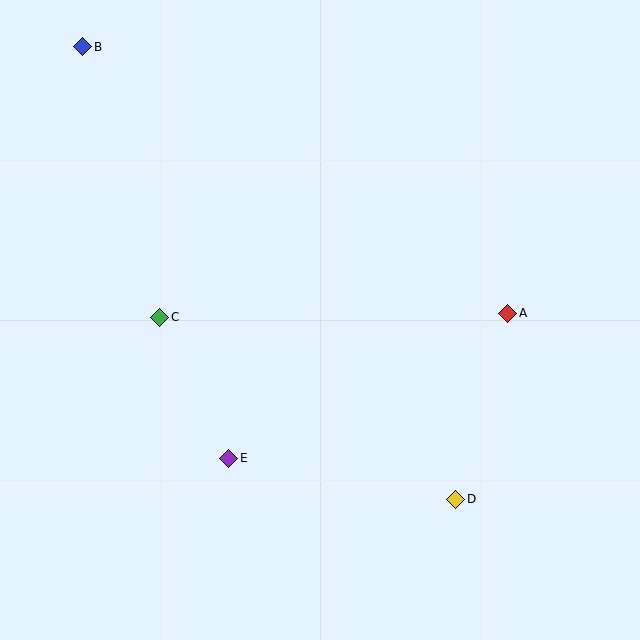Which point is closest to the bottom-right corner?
Point D is closest to the bottom-right corner.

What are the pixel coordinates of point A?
Point A is at (508, 313).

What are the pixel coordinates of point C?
Point C is at (160, 317).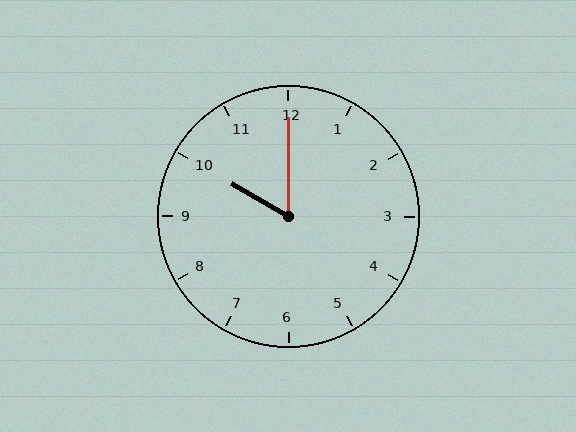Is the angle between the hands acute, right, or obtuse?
It is acute.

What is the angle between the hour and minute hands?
Approximately 60 degrees.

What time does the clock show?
10:00.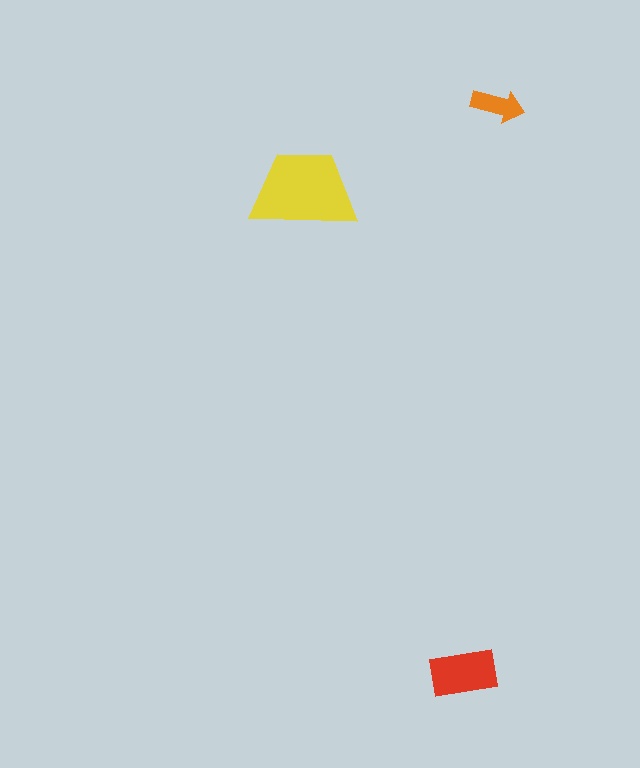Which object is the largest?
The yellow trapezoid.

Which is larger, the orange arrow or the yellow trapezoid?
The yellow trapezoid.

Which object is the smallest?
The orange arrow.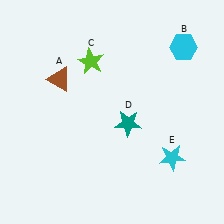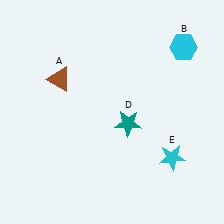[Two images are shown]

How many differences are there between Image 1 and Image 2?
There is 1 difference between the two images.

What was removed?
The lime star (C) was removed in Image 2.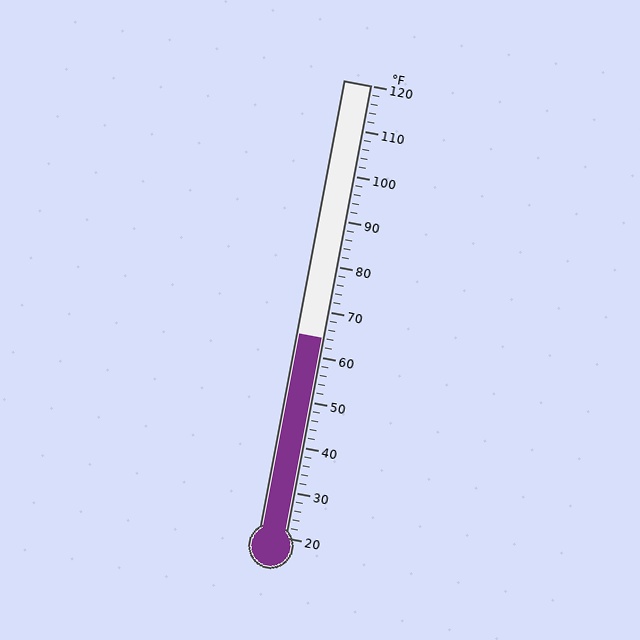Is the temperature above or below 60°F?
The temperature is above 60°F.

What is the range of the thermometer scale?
The thermometer scale ranges from 20°F to 120°F.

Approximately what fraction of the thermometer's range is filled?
The thermometer is filled to approximately 45% of its range.